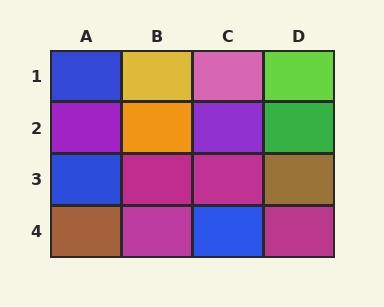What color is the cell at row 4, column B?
Magenta.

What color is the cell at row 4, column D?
Magenta.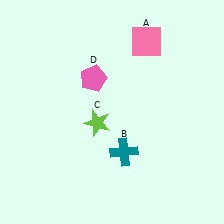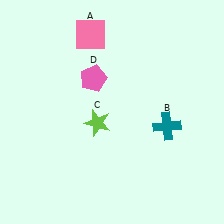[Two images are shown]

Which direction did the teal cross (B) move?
The teal cross (B) moved right.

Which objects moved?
The objects that moved are: the pink square (A), the teal cross (B).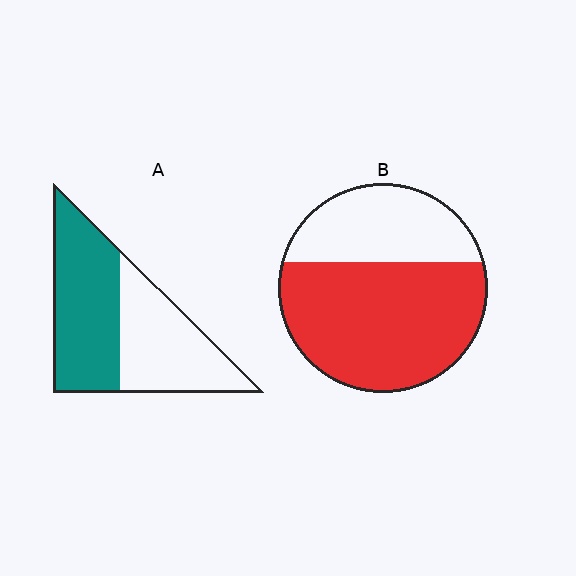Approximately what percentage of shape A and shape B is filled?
A is approximately 55% and B is approximately 65%.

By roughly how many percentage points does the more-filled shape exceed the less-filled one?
By roughly 10 percentage points (B over A).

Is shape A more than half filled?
Roughly half.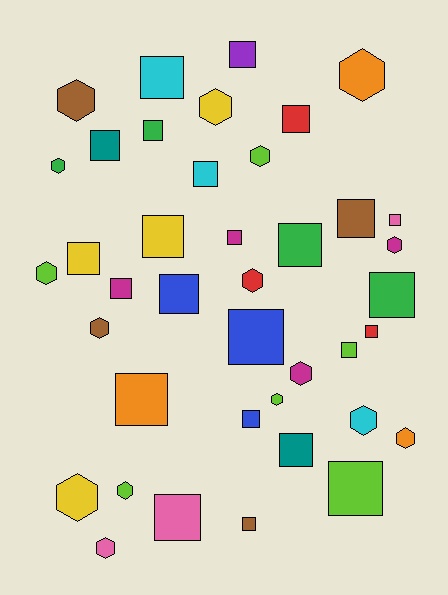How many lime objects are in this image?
There are 6 lime objects.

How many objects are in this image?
There are 40 objects.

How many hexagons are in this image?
There are 16 hexagons.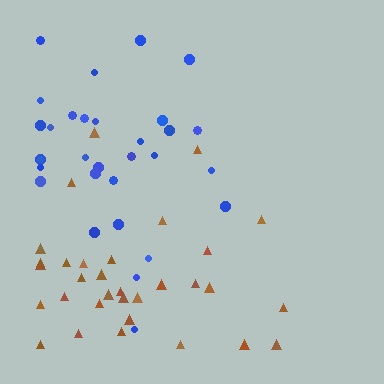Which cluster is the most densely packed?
Brown.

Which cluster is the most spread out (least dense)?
Blue.